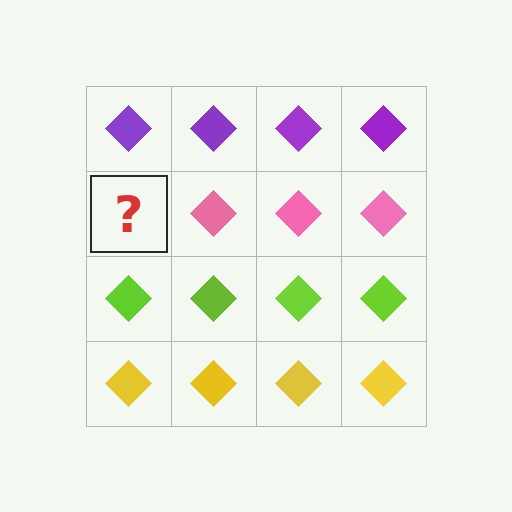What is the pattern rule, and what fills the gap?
The rule is that each row has a consistent color. The gap should be filled with a pink diamond.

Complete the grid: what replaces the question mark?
The question mark should be replaced with a pink diamond.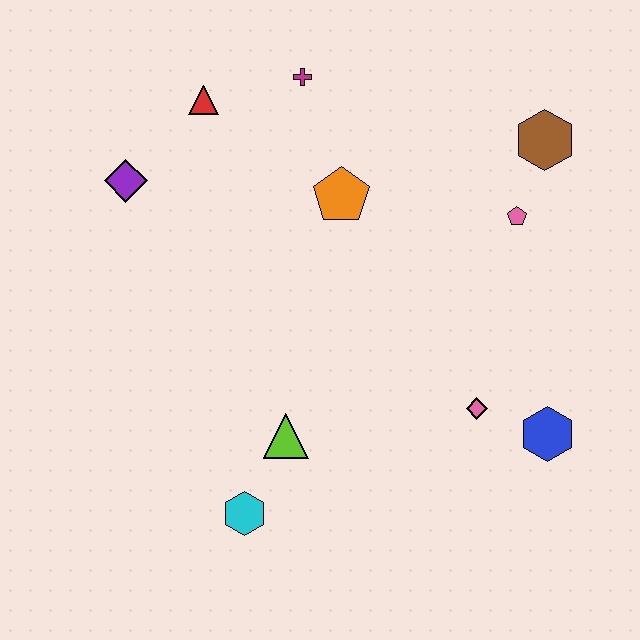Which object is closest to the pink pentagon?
The brown hexagon is closest to the pink pentagon.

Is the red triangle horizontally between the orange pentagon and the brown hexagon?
No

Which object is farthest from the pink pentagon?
The cyan hexagon is farthest from the pink pentagon.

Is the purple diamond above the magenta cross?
No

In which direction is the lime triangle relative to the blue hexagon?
The lime triangle is to the left of the blue hexagon.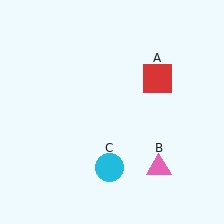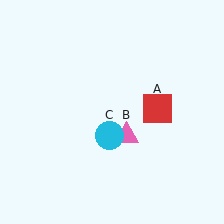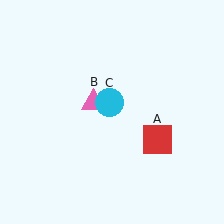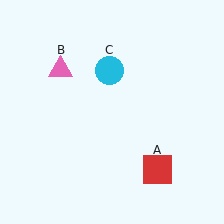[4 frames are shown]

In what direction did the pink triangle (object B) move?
The pink triangle (object B) moved up and to the left.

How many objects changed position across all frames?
3 objects changed position: red square (object A), pink triangle (object B), cyan circle (object C).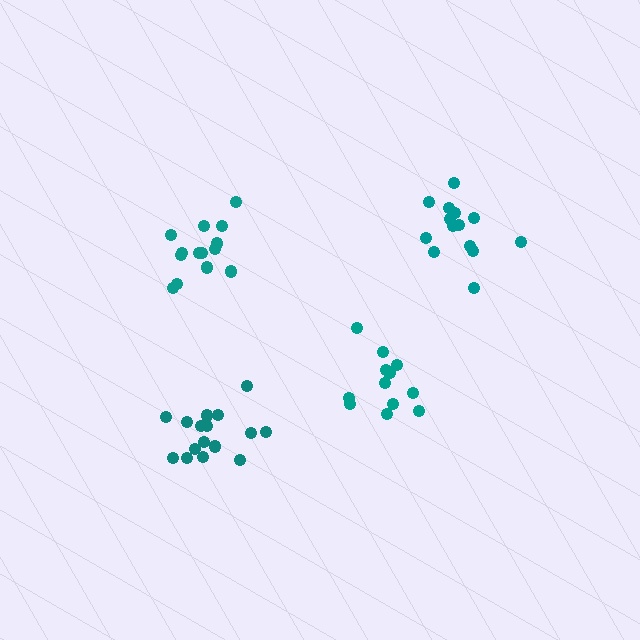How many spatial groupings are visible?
There are 4 spatial groupings.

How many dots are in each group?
Group 1: 15 dots, Group 2: 12 dots, Group 3: 16 dots, Group 4: 16 dots (59 total).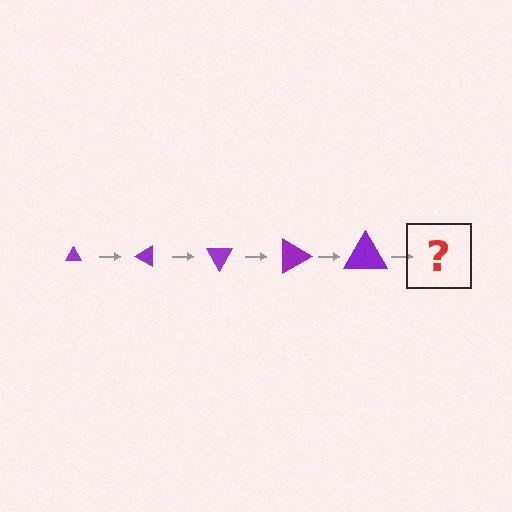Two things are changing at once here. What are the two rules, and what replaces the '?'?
The two rules are that the triangle grows larger each step and it rotates 30 degrees each step. The '?' should be a triangle, larger than the previous one and rotated 150 degrees from the start.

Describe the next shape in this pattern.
It should be a triangle, larger than the previous one and rotated 150 degrees from the start.